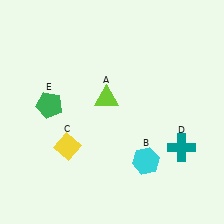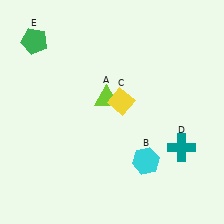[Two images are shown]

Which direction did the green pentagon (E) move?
The green pentagon (E) moved up.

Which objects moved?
The objects that moved are: the yellow diamond (C), the green pentagon (E).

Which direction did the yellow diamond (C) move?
The yellow diamond (C) moved right.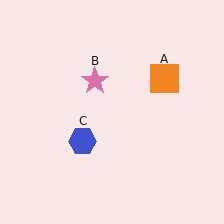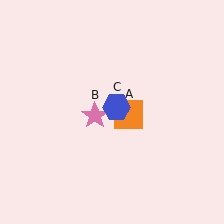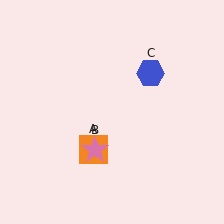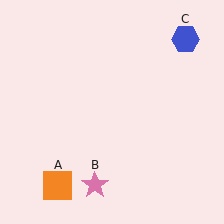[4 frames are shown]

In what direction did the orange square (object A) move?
The orange square (object A) moved down and to the left.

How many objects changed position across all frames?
3 objects changed position: orange square (object A), pink star (object B), blue hexagon (object C).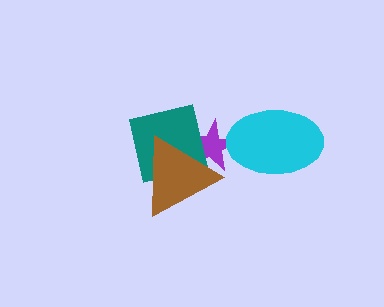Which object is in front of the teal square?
The brown triangle is in front of the teal square.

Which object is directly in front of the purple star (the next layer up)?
The cyan ellipse is directly in front of the purple star.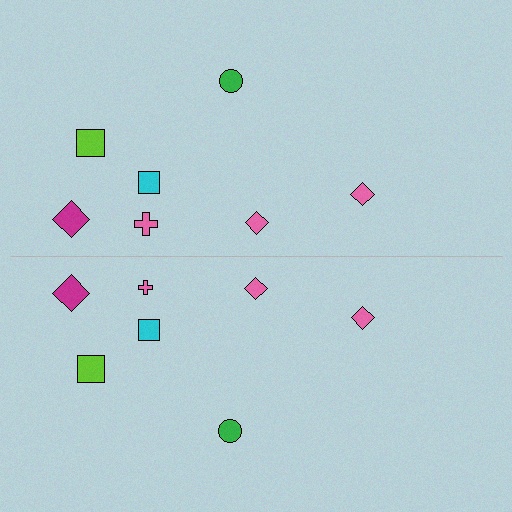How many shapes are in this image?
There are 14 shapes in this image.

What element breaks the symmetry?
The pink cross on the bottom side has a different size than its mirror counterpart.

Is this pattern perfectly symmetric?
No, the pattern is not perfectly symmetric. The pink cross on the bottom side has a different size than its mirror counterpart.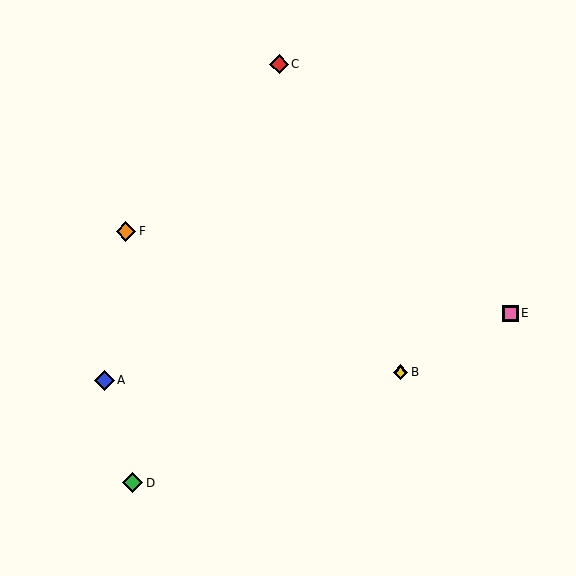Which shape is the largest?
The green diamond (labeled D) is the largest.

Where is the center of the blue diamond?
The center of the blue diamond is at (105, 380).